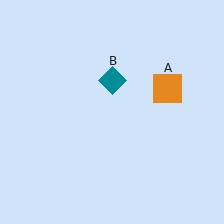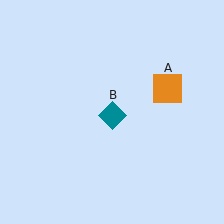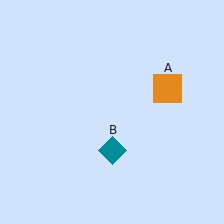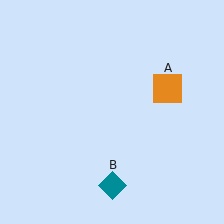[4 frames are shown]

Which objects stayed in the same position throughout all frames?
Orange square (object A) remained stationary.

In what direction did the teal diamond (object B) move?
The teal diamond (object B) moved down.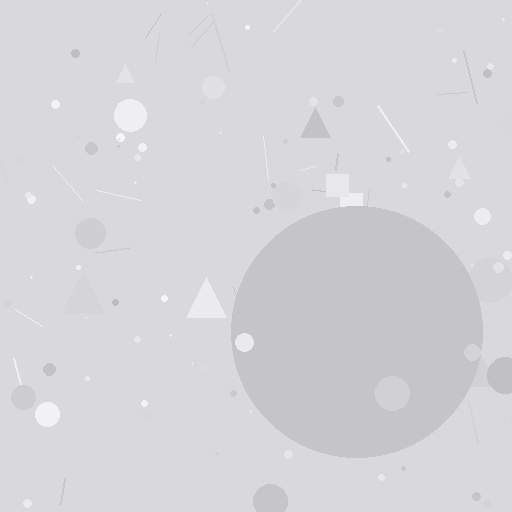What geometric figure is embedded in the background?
A circle is embedded in the background.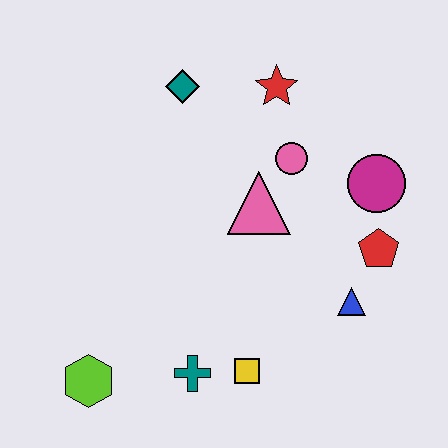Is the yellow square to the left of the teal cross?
No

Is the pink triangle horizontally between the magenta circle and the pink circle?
No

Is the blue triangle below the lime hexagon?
No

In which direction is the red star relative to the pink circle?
The red star is above the pink circle.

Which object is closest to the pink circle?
The pink triangle is closest to the pink circle.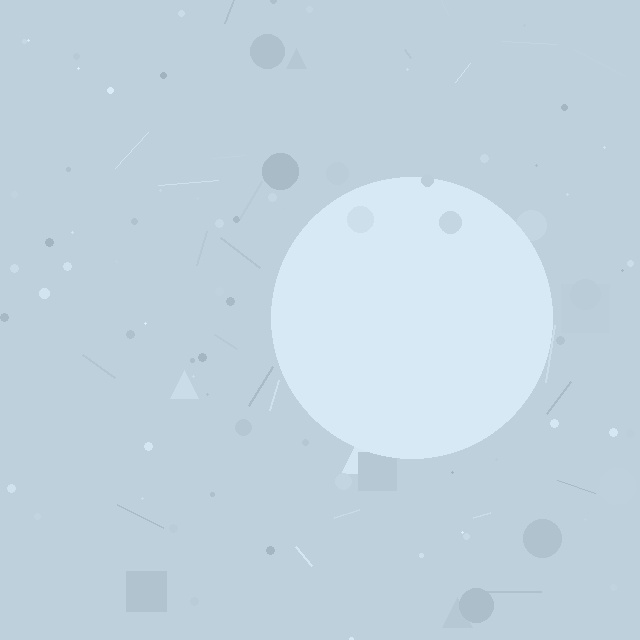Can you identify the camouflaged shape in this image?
The camouflaged shape is a circle.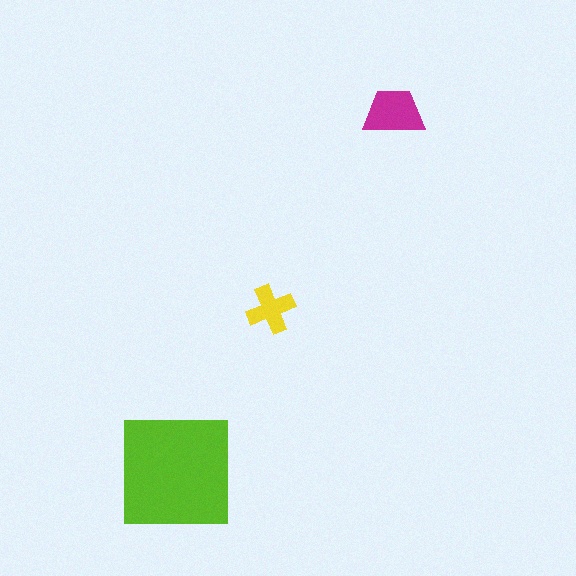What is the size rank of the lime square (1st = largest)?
1st.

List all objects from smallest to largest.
The yellow cross, the magenta trapezoid, the lime square.